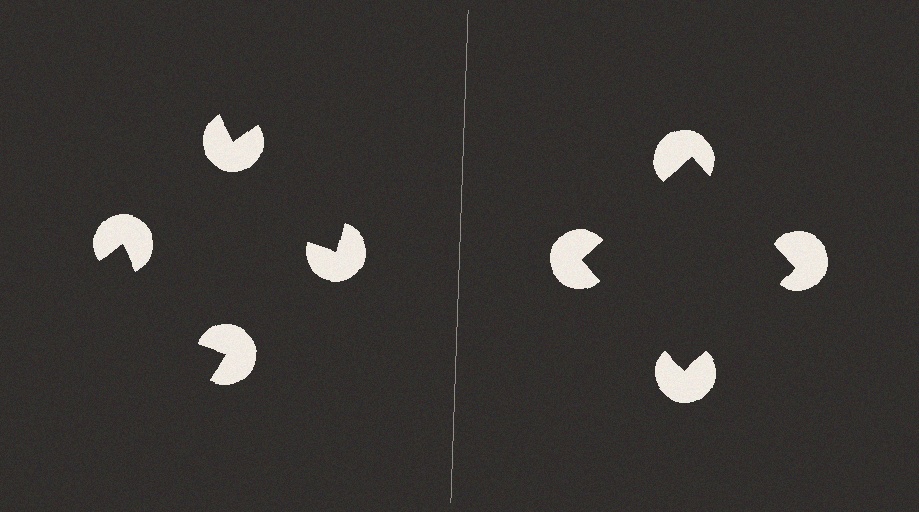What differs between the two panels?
The pac-man discs are positioned identically on both sides; only the wedge orientations differ. On the right they align to a square; on the left they are misaligned.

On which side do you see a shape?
An illusory square appears on the right side. On the left side the wedge cuts are rotated, so no coherent shape forms.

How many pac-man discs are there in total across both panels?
8 — 4 on each side.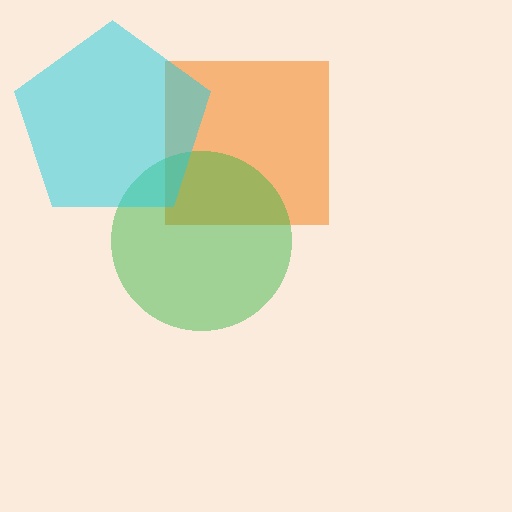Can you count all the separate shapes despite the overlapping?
Yes, there are 3 separate shapes.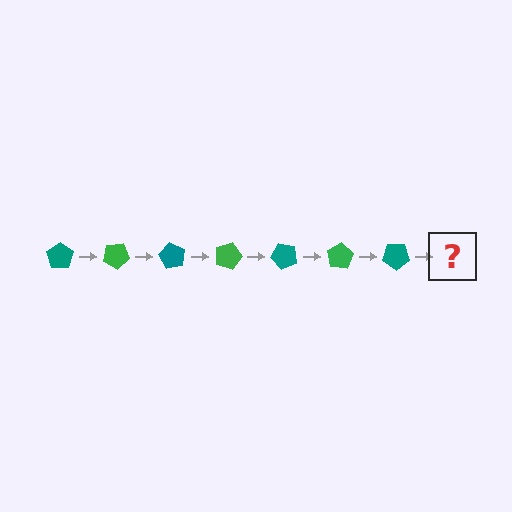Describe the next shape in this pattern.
It should be a green pentagon, rotated 210 degrees from the start.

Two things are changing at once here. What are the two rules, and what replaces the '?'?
The two rules are that it rotates 30 degrees each step and the color cycles through teal and green. The '?' should be a green pentagon, rotated 210 degrees from the start.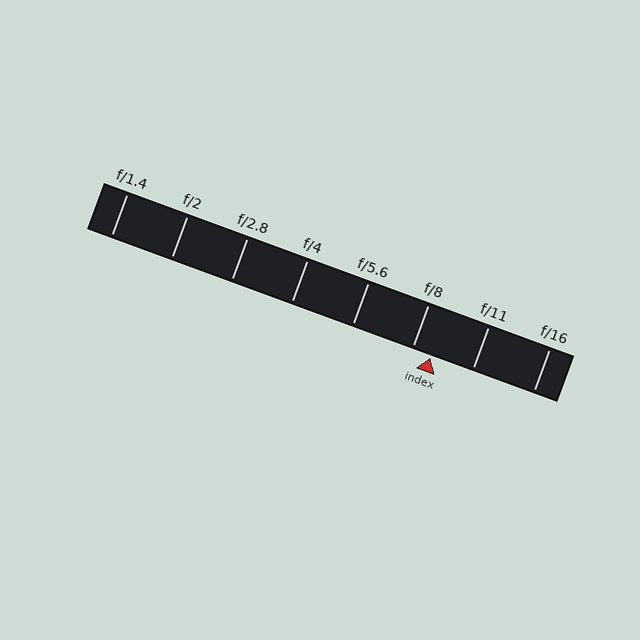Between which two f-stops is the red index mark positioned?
The index mark is between f/8 and f/11.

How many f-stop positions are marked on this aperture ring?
There are 8 f-stop positions marked.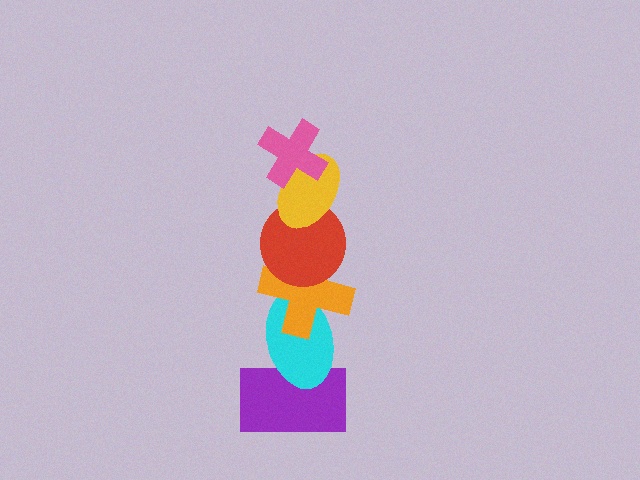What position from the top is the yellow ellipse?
The yellow ellipse is 2nd from the top.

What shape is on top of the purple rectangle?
The cyan ellipse is on top of the purple rectangle.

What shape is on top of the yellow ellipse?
The pink cross is on top of the yellow ellipse.